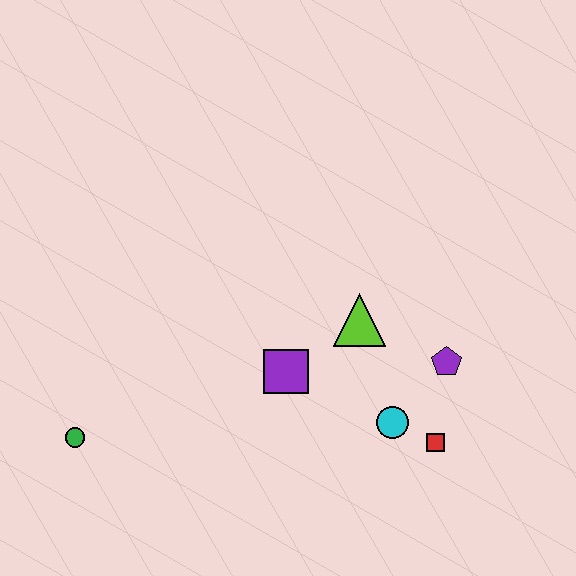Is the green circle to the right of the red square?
No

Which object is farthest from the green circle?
The purple pentagon is farthest from the green circle.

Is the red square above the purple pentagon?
No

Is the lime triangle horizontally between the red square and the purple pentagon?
No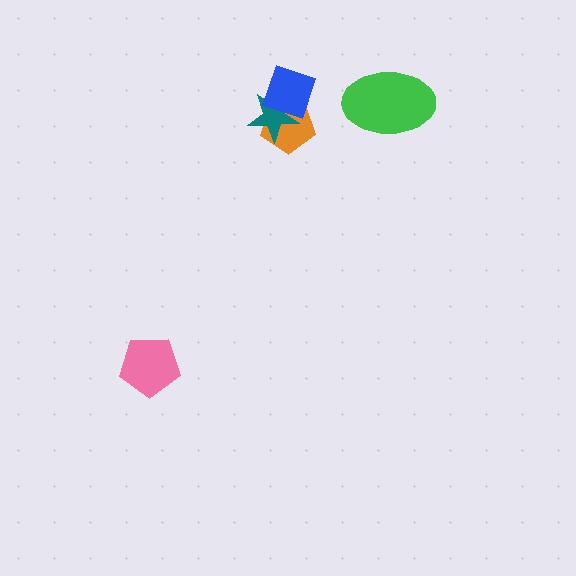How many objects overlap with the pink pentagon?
0 objects overlap with the pink pentagon.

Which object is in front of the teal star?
The blue diamond is in front of the teal star.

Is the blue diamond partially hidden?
No, no other shape covers it.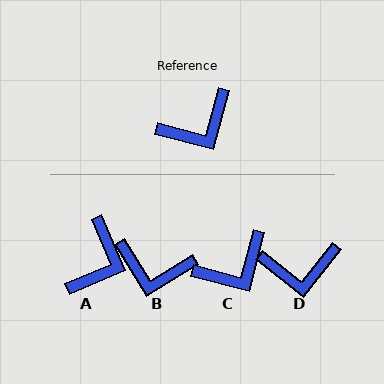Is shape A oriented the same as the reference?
No, it is off by about 38 degrees.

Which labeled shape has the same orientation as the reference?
C.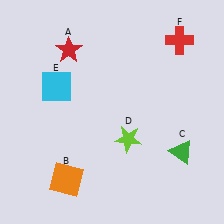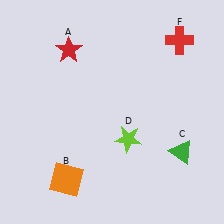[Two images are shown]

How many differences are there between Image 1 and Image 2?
There is 1 difference between the two images.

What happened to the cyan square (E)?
The cyan square (E) was removed in Image 2. It was in the top-left area of Image 1.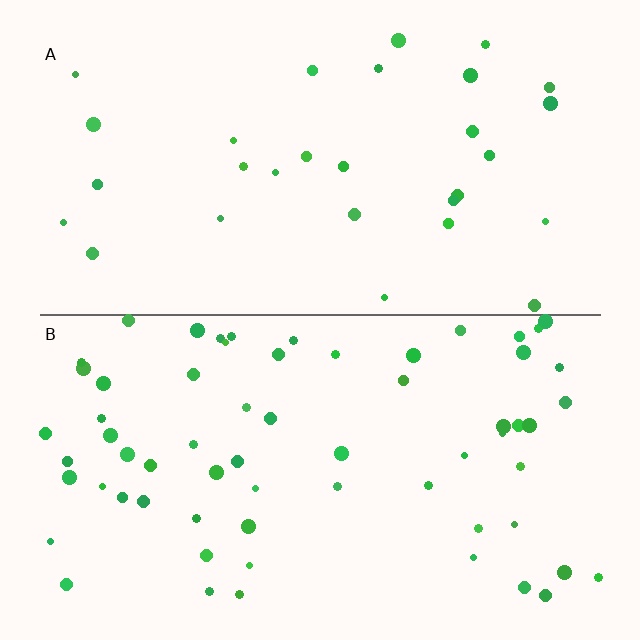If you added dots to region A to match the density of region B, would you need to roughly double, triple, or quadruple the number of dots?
Approximately double.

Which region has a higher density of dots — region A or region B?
B (the bottom).